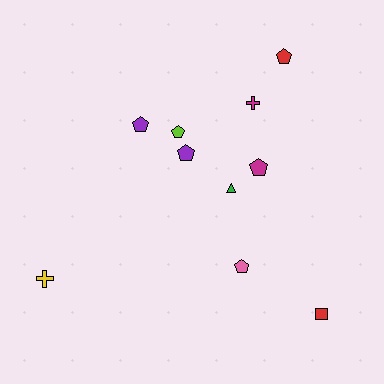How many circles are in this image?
There are no circles.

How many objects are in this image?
There are 10 objects.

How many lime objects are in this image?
There is 1 lime object.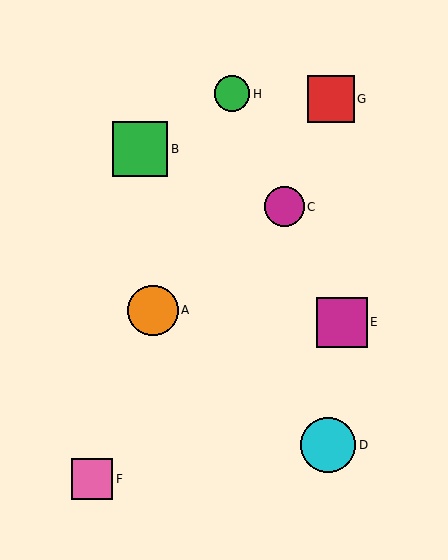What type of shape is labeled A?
Shape A is an orange circle.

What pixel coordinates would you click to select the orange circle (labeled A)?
Click at (153, 310) to select the orange circle A.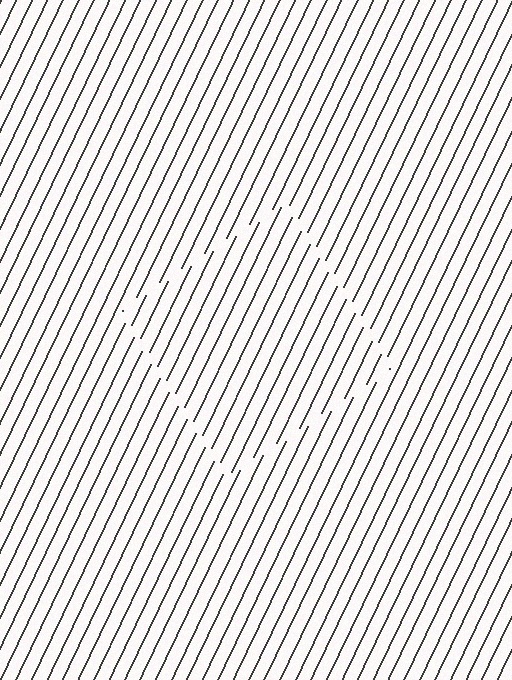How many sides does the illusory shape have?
4 sides — the line-ends trace a square.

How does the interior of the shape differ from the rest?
The interior of the shape contains the same grating, shifted by half a period — the contour is defined by the phase discontinuity where line-ends from the inner and outer gratings abut.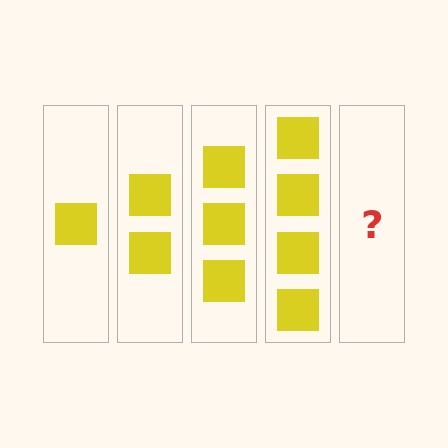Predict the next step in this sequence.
The next step is 5 squares.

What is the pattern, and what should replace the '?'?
The pattern is that each step adds one more square. The '?' should be 5 squares.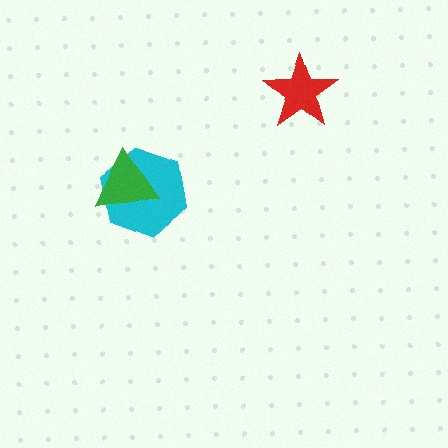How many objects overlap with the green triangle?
1 object overlaps with the green triangle.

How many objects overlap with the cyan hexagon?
1 object overlaps with the cyan hexagon.